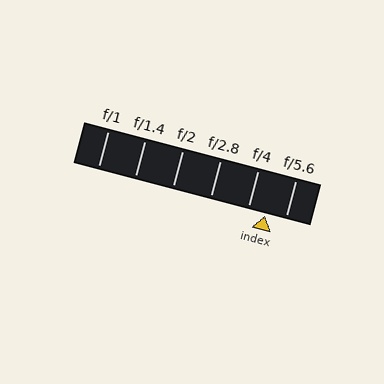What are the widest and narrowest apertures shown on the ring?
The widest aperture shown is f/1 and the narrowest is f/5.6.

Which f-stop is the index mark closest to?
The index mark is closest to f/4.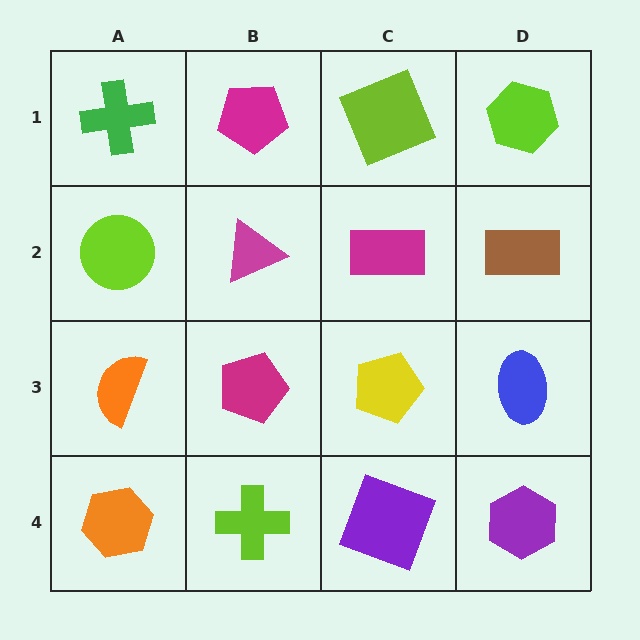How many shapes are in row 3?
4 shapes.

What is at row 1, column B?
A magenta pentagon.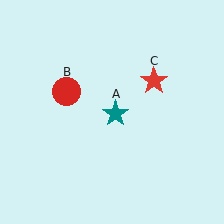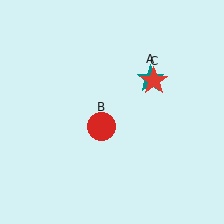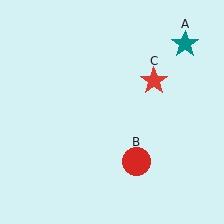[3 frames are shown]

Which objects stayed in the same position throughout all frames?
Red star (object C) remained stationary.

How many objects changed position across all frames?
2 objects changed position: teal star (object A), red circle (object B).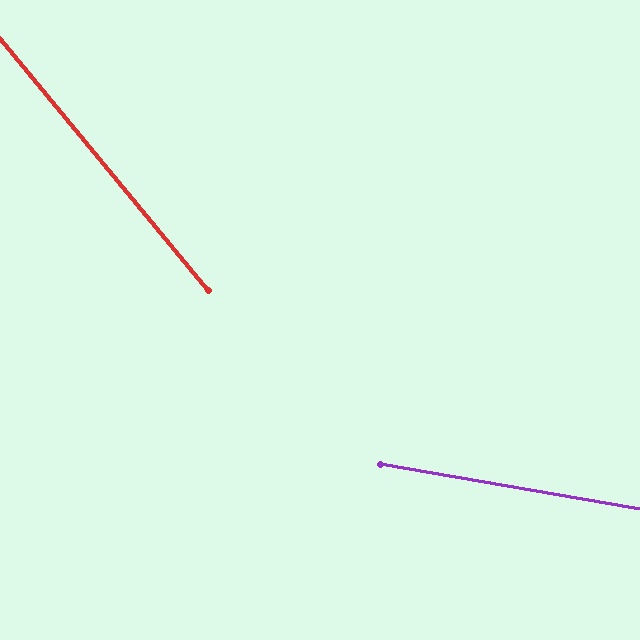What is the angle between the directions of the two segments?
Approximately 41 degrees.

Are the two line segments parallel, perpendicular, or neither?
Neither parallel nor perpendicular — they differ by about 41°.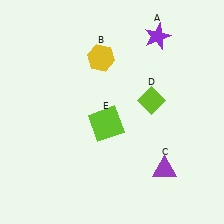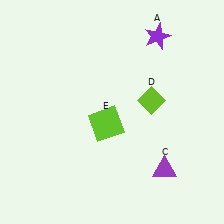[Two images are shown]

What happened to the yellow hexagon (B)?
The yellow hexagon (B) was removed in Image 2. It was in the top-left area of Image 1.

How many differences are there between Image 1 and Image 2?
There is 1 difference between the two images.